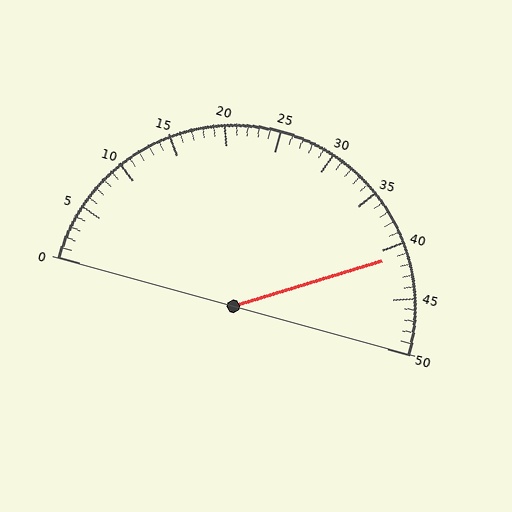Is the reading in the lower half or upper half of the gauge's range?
The reading is in the upper half of the range (0 to 50).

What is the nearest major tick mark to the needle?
The nearest major tick mark is 40.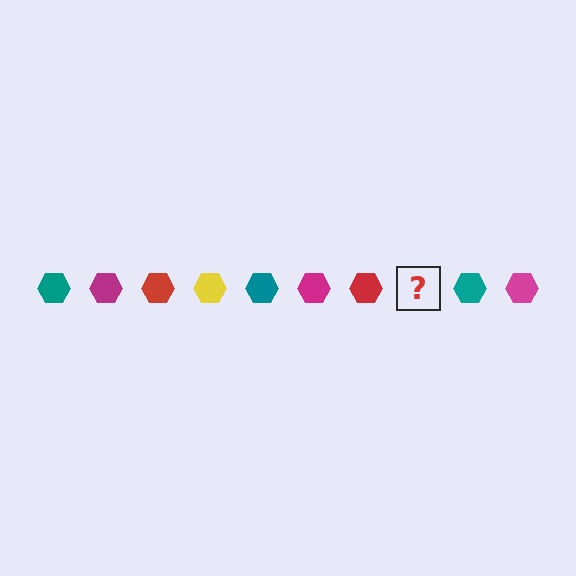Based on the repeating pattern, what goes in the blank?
The blank should be a yellow hexagon.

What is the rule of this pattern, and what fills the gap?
The rule is that the pattern cycles through teal, magenta, red, yellow hexagons. The gap should be filled with a yellow hexagon.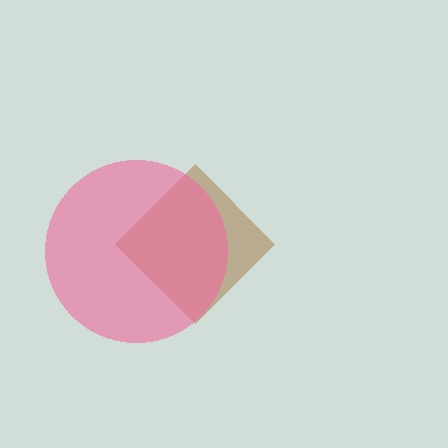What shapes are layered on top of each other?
The layered shapes are: a brown diamond, a pink circle.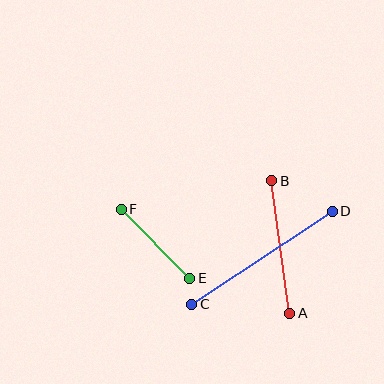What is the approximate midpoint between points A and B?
The midpoint is at approximately (281, 247) pixels.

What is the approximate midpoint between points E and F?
The midpoint is at approximately (155, 244) pixels.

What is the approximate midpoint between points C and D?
The midpoint is at approximately (262, 258) pixels.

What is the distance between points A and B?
The distance is approximately 134 pixels.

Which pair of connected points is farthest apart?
Points C and D are farthest apart.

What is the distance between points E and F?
The distance is approximately 97 pixels.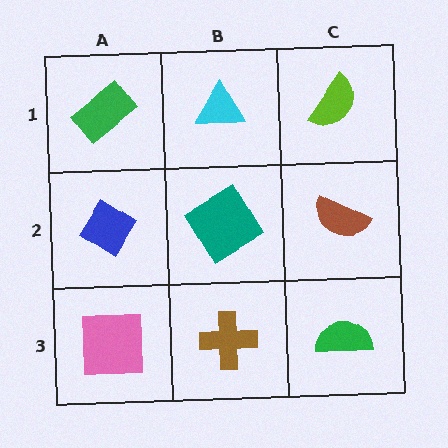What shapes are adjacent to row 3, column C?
A brown semicircle (row 2, column C), a brown cross (row 3, column B).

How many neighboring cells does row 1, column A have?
2.